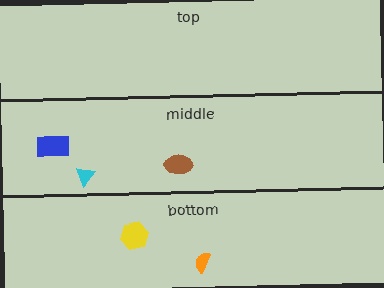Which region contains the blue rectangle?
The middle region.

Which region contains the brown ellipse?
The middle region.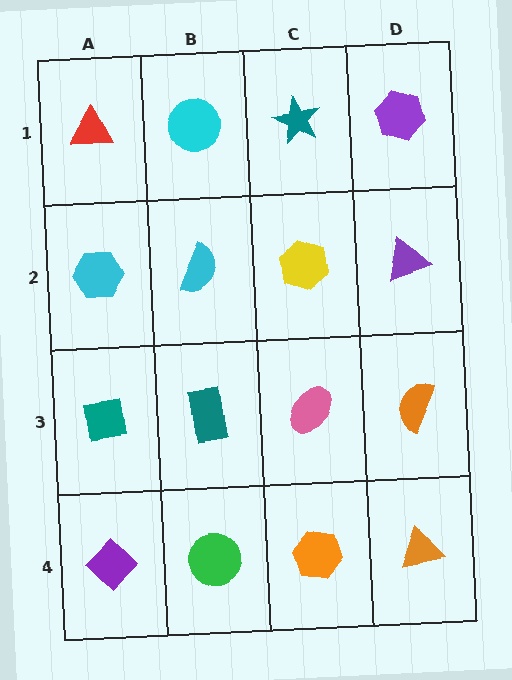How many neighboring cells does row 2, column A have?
3.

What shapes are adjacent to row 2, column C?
A teal star (row 1, column C), a pink ellipse (row 3, column C), a cyan semicircle (row 2, column B), a purple triangle (row 2, column D).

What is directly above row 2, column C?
A teal star.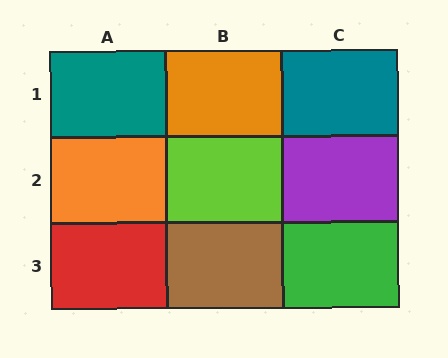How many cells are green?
1 cell is green.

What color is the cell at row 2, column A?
Orange.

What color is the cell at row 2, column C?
Purple.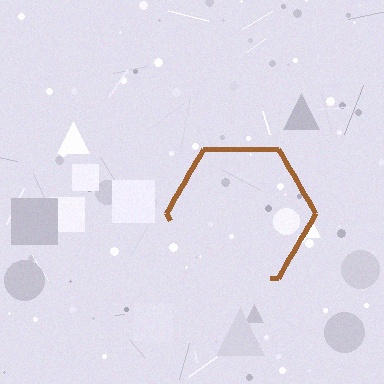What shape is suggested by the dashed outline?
The dashed outline suggests a hexagon.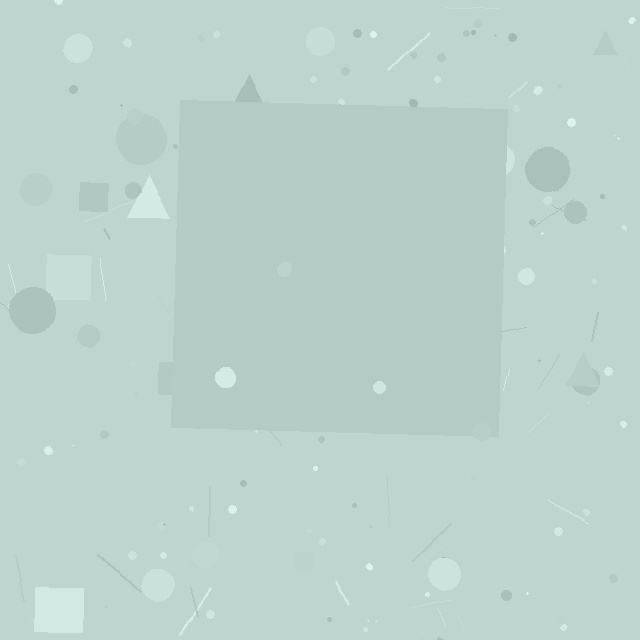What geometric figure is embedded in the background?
A square is embedded in the background.